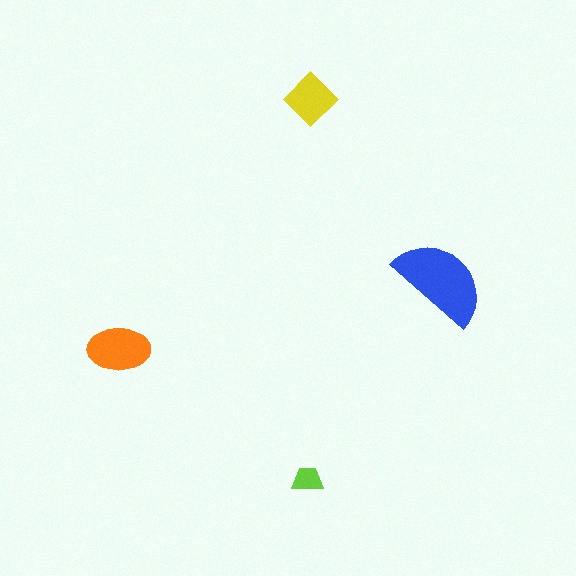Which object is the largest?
The blue semicircle.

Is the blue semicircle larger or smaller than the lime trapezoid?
Larger.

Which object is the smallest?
The lime trapezoid.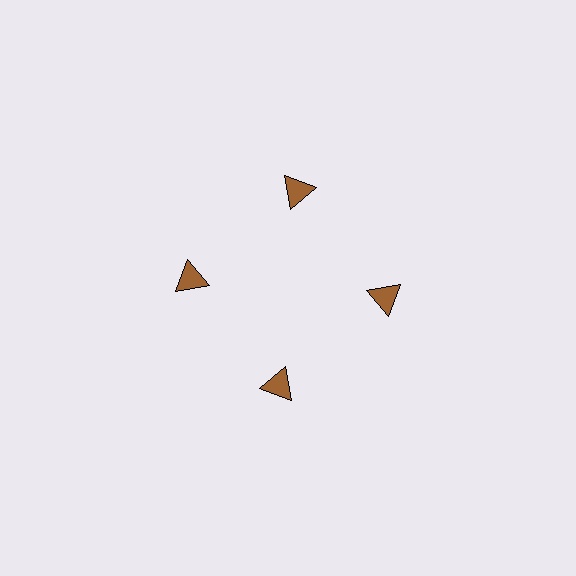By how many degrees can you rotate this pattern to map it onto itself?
The pattern maps onto itself every 90 degrees of rotation.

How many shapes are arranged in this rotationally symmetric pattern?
There are 4 shapes, arranged in 4 groups of 1.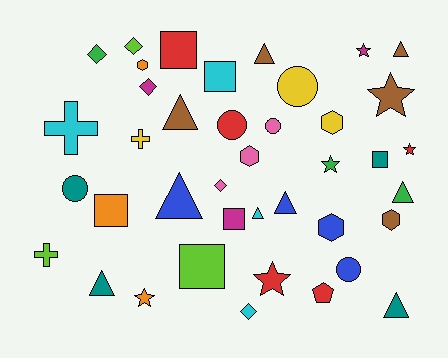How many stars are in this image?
There are 6 stars.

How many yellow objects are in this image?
There are 3 yellow objects.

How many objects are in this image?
There are 40 objects.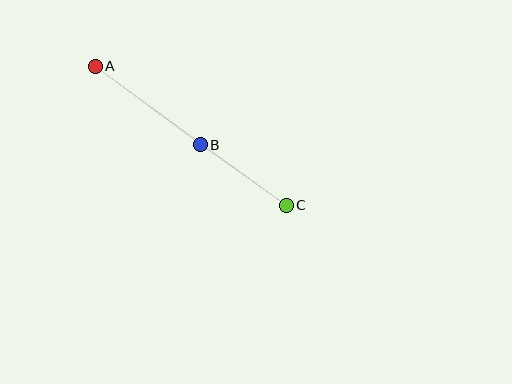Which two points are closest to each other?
Points B and C are closest to each other.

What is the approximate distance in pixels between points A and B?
The distance between A and B is approximately 131 pixels.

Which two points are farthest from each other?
Points A and C are farthest from each other.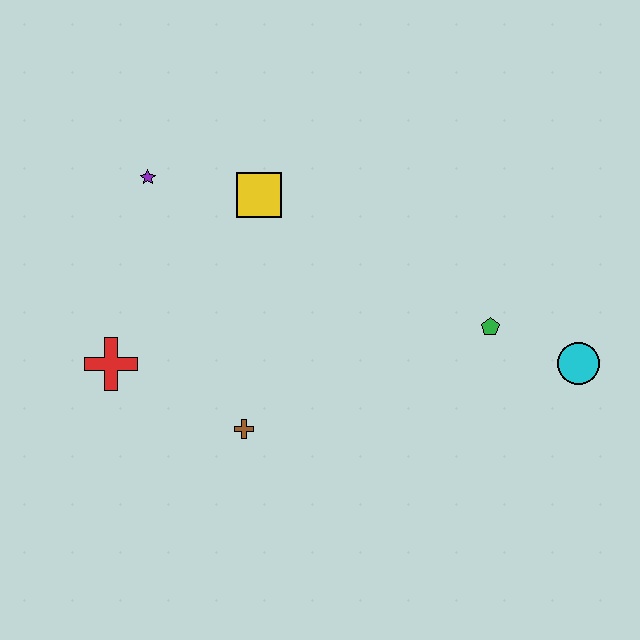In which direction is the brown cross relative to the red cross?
The brown cross is to the right of the red cross.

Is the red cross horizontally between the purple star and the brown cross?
No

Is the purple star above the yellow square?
Yes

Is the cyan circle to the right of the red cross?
Yes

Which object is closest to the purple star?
The yellow square is closest to the purple star.